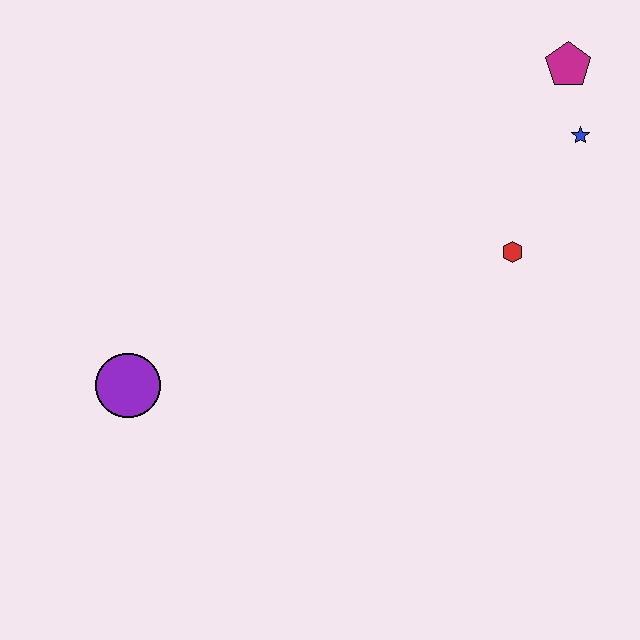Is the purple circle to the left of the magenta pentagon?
Yes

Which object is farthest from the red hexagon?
The purple circle is farthest from the red hexagon.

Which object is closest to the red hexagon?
The blue star is closest to the red hexagon.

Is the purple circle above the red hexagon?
No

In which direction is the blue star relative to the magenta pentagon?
The blue star is below the magenta pentagon.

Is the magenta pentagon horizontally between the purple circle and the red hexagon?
No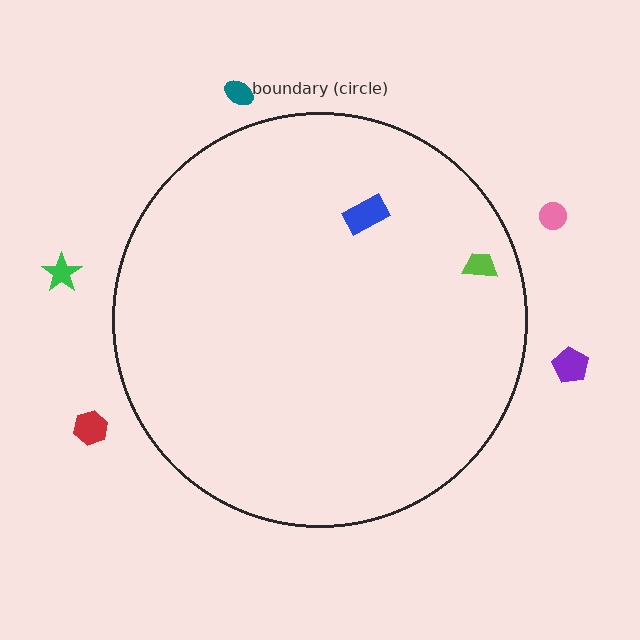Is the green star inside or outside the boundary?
Outside.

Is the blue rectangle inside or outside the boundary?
Inside.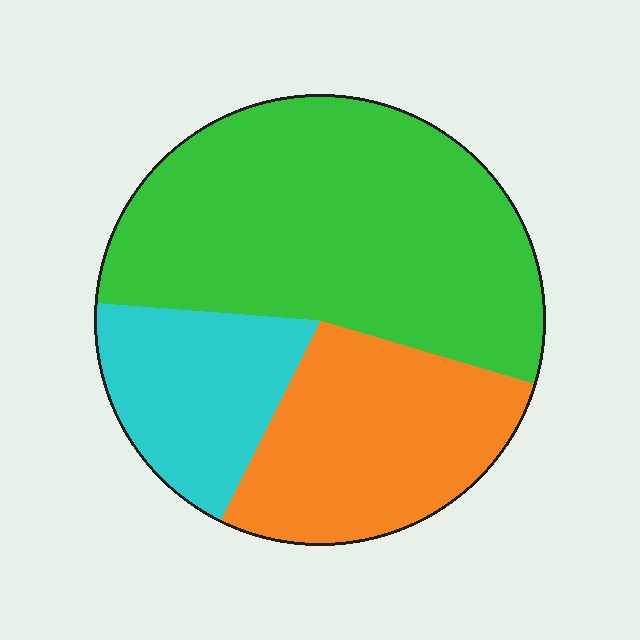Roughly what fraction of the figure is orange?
Orange takes up between a sixth and a third of the figure.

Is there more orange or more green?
Green.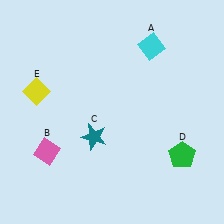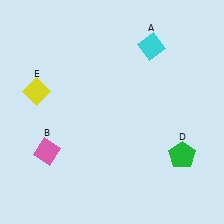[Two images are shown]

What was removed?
The teal star (C) was removed in Image 2.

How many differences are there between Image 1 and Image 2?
There is 1 difference between the two images.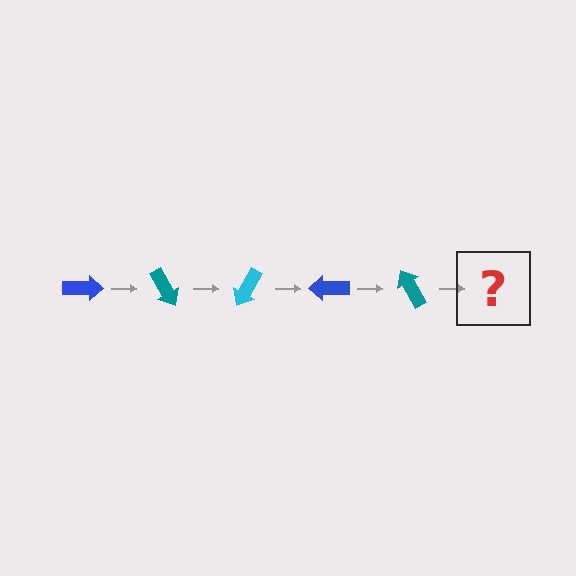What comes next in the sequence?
The next element should be a cyan arrow, rotated 300 degrees from the start.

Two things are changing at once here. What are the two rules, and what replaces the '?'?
The two rules are that it rotates 60 degrees each step and the color cycles through blue, teal, and cyan. The '?' should be a cyan arrow, rotated 300 degrees from the start.